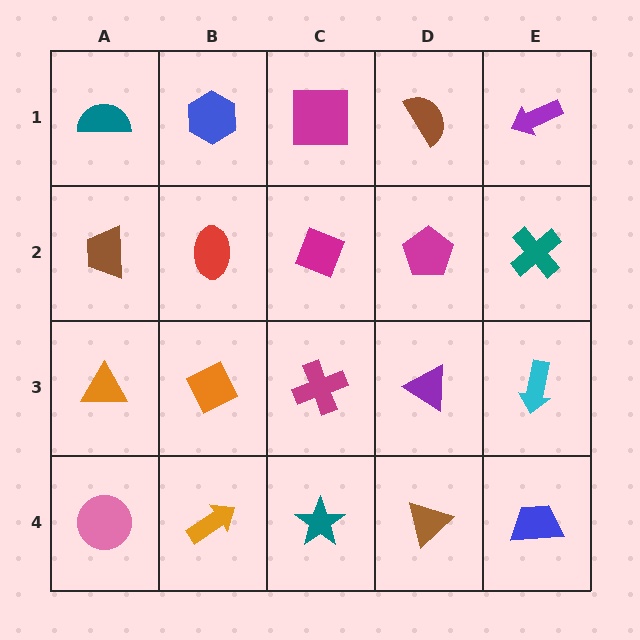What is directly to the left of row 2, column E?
A magenta pentagon.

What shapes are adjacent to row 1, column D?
A magenta pentagon (row 2, column D), a magenta square (row 1, column C), a purple arrow (row 1, column E).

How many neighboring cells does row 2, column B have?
4.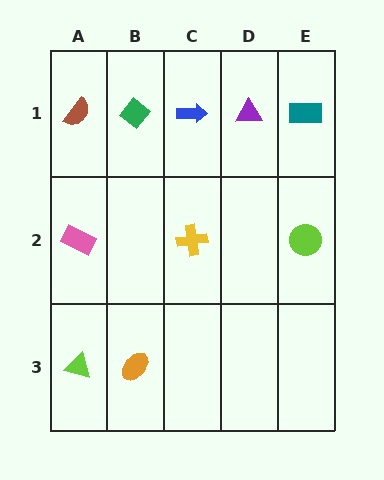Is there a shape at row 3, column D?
No, that cell is empty.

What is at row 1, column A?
A brown semicircle.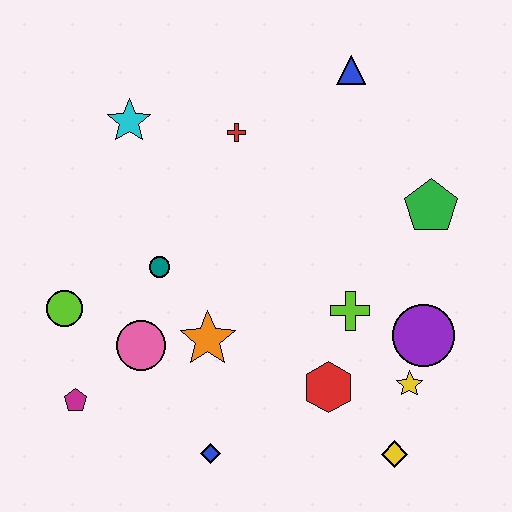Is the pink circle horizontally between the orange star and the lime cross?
No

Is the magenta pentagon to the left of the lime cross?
Yes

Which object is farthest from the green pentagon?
The magenta pentagon is farthest from the green pentagon.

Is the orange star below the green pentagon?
Yes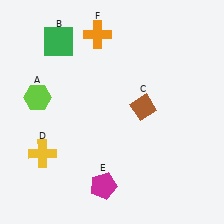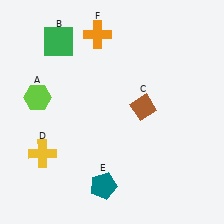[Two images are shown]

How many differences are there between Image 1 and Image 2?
There is 1 difference between the two images.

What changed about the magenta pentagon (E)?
In Image 1, E is magenta. In Image 2, it changed to teal.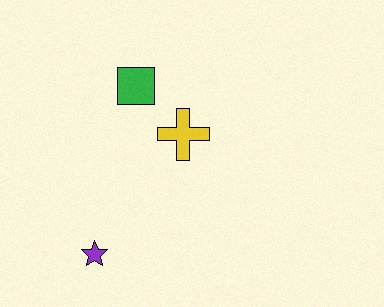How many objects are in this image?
There are 3 objects.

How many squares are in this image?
There is 1 square.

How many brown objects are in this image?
There are no brown objects.